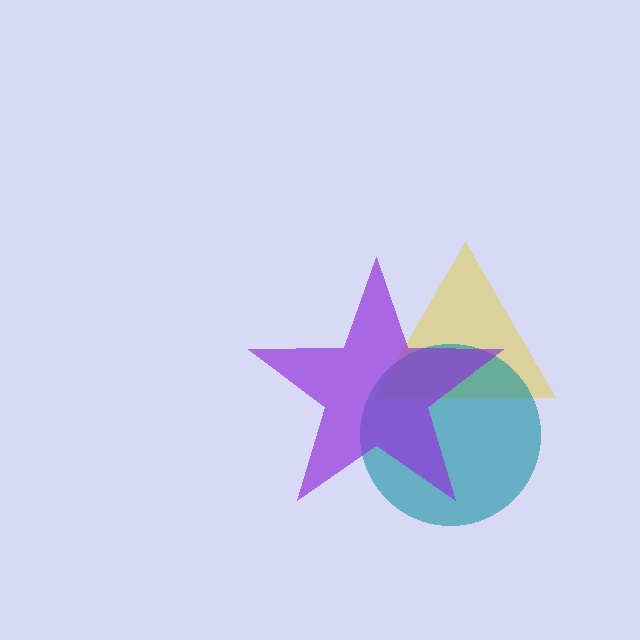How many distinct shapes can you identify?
There are 3 distinct shapes: a yellow triangle, a teal circle, a purple star.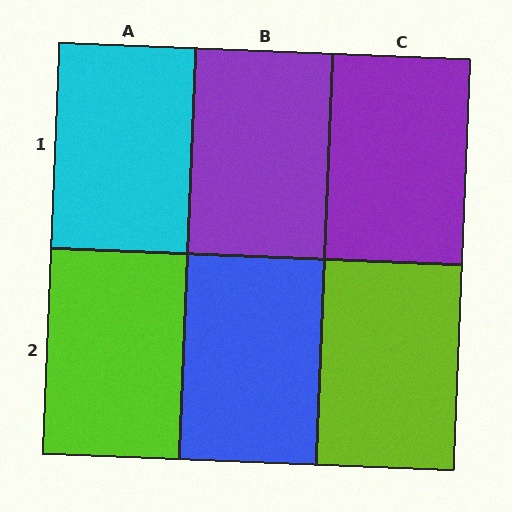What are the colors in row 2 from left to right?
Lime, blue, lime.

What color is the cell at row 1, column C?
Purple.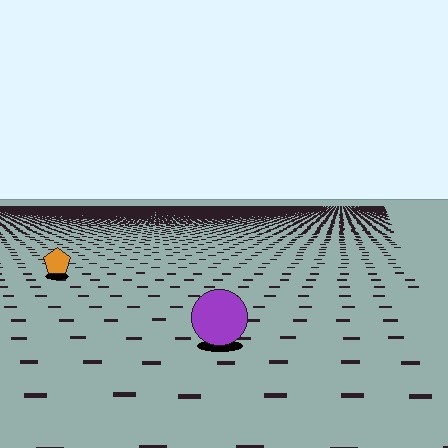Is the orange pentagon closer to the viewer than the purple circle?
No. The purple circle is closer — you can tell from the texture gradient: the ground texture is coarser near it.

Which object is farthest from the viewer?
The orange pentagon is farthest from the viewer. It appears smaller and the ground texture around it is denser.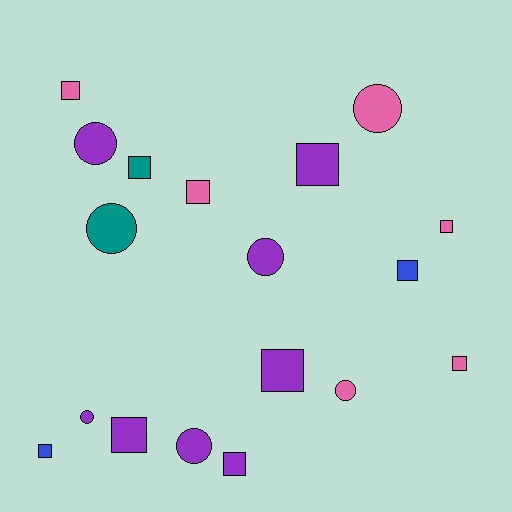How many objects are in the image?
There are 18 objects.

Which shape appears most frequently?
Square, with 11 objects.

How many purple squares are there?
There are 4 purple squares.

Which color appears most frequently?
Purple, with 8 objects.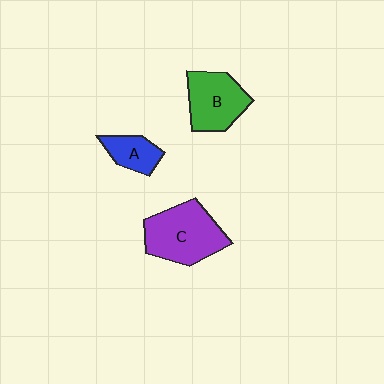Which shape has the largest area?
Shape C (purple).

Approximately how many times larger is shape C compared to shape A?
Approximately 2.2 times.